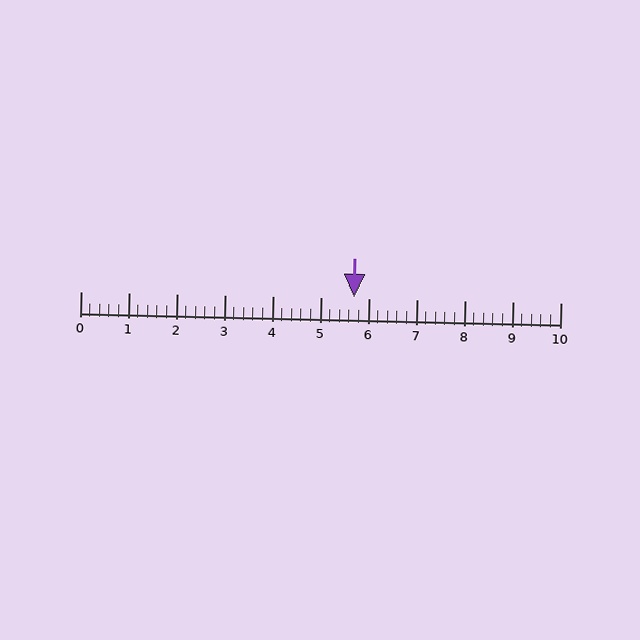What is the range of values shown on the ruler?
The ruler shows values from 0 to 10.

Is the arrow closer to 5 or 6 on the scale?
The arrow is closer to 6.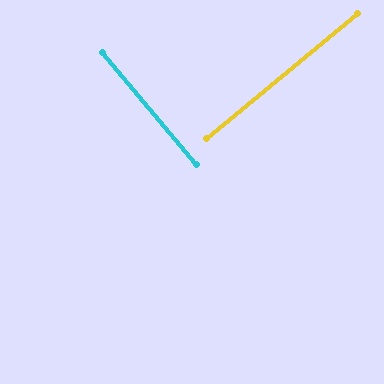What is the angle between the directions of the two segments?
Approximately 89 degrees.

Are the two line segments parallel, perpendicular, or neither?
Perpendicular — they meet at approximately 89°.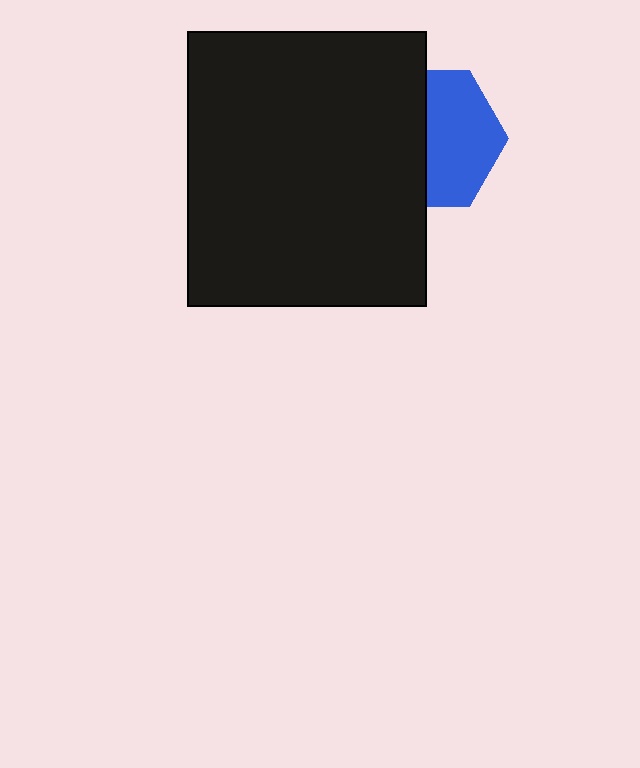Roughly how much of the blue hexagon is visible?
About half of it is visible (roughly 52%).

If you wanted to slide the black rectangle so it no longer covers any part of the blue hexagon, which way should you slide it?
Slide it left — that is the most direct way to separate the two shapes.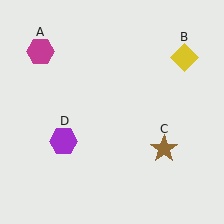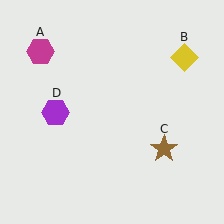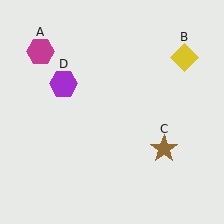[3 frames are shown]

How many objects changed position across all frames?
1 object changed position: purple hexagon (object D).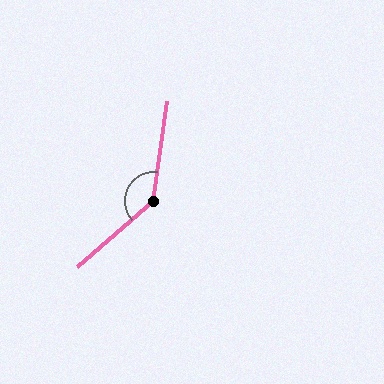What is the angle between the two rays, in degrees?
Approximately 139 degrees.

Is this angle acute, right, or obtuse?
It is obtuse.